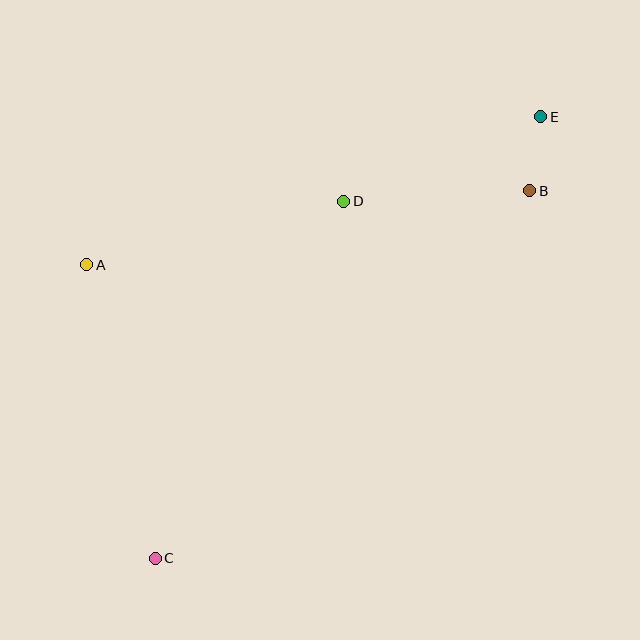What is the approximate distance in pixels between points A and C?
The distance between A and C is approximately 302 pixels.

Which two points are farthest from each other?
Points C and E are farthest from each other.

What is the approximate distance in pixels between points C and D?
The distance between C and D is approximately 404 pixels.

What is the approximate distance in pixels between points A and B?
The distance between A and B is approximately 449 pixels.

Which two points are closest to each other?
Points B and E are closest to each other.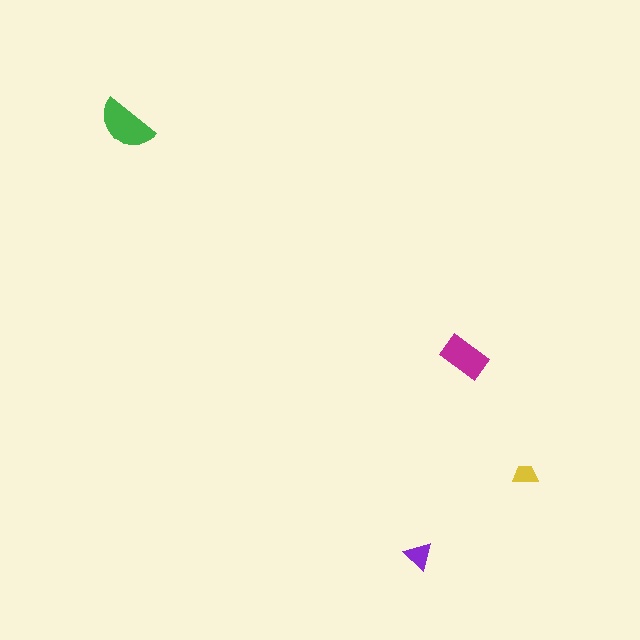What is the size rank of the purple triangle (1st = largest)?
3rd.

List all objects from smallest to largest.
The yellow trapezoid, the purple triangle, the magenta rectangle, the green semicircle.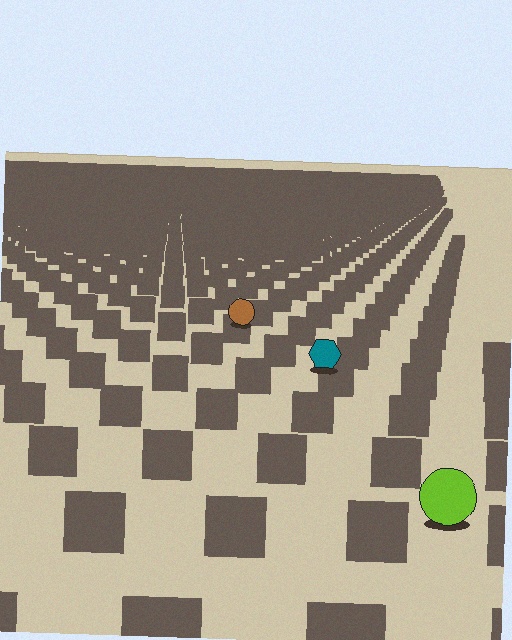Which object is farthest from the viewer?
The brown circle is farthest from the viewer. It appears smaller and the ground texture around it is denser.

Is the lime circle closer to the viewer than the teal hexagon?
Yes. The lime circle is closer — you can tell from the texture gradient: the ground texture is coarser near it.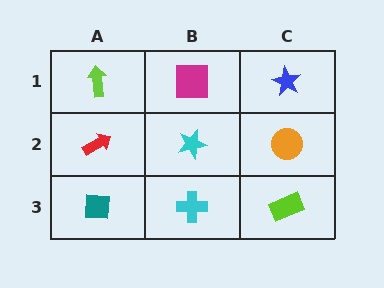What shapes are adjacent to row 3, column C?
An orange circle (row 2, column C), a cyan cross (row 3, column B).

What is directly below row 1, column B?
A cyan star.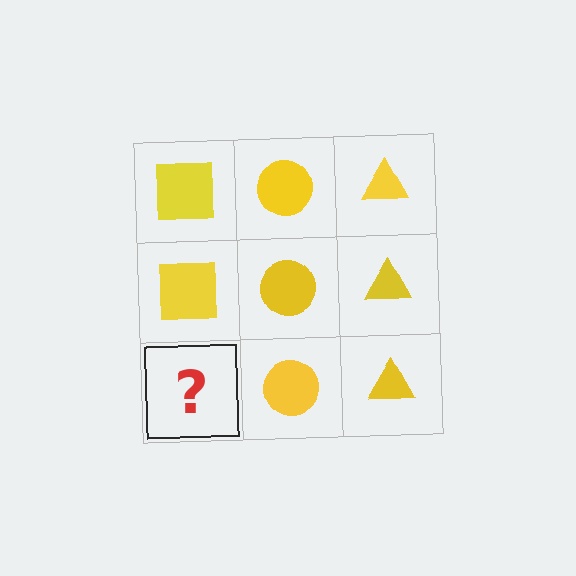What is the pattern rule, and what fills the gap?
The rule is that each column has a consistent shape. The gap should be filled with a yellow square.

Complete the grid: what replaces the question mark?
The question mark should be replaced with a yellow square.